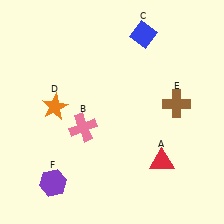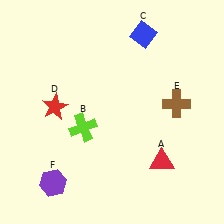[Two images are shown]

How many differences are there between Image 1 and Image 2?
There are 2 differences between the two images.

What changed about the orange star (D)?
In Image 1, D is orange. In Image 2, it changed to red.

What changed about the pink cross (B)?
In Image 1, B is pink. In Image 2, it changed to lime.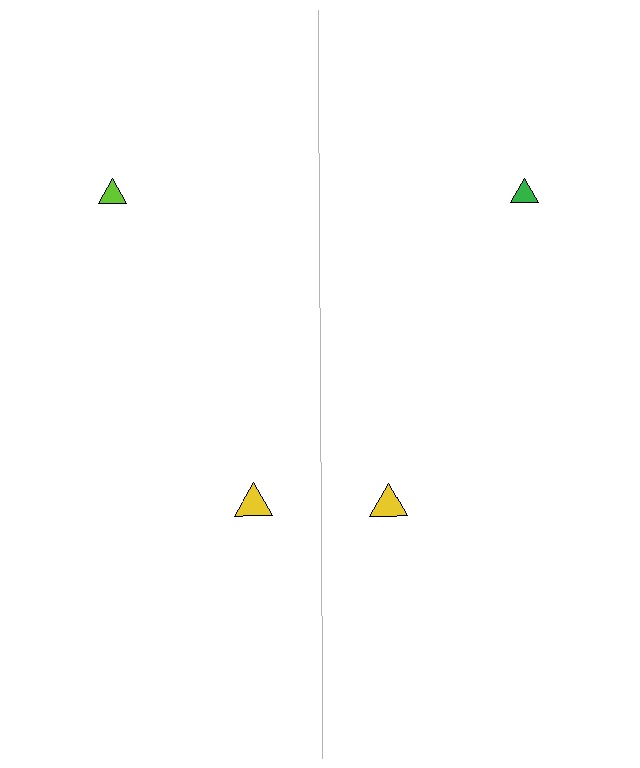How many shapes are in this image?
There are 4 shapes in this image.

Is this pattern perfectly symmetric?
No, the pattern is not perfectly symmetric. The green triangle on the right side breaks the symmetry — its mirror counterpart is lime.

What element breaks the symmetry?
The green triangle on the right side breaks the symmetry — its mirror counterpart is lime.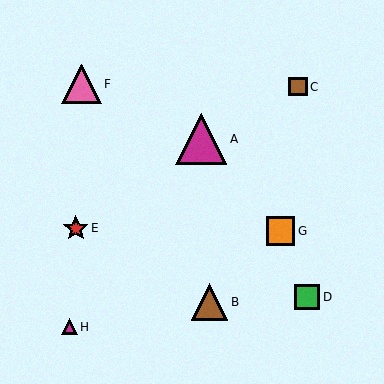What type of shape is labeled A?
Shape A is a magenta triangle.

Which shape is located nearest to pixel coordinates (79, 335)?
The magenta triangle (labeled H) at (69, 327) is nearest to that location.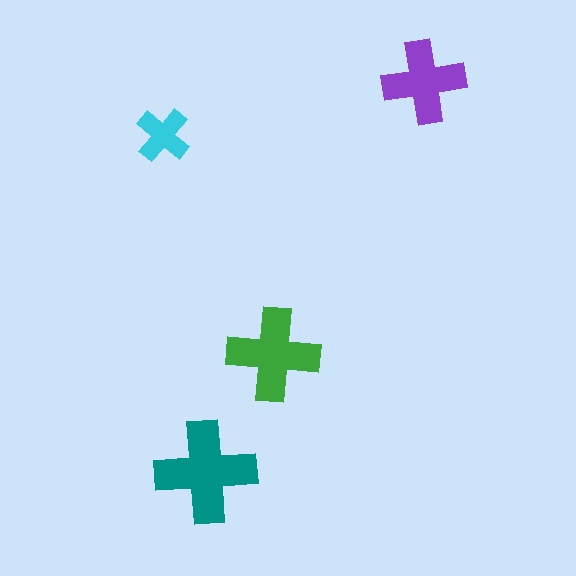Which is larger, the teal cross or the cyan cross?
The teal one.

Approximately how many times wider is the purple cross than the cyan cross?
About 1.5 times wider.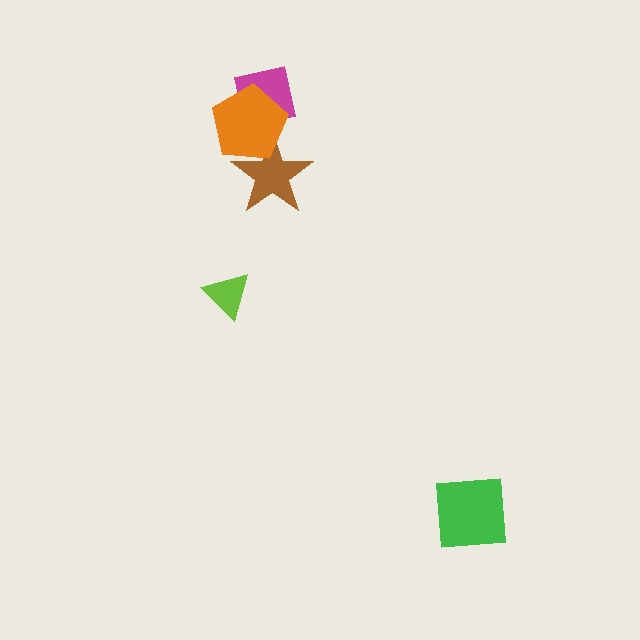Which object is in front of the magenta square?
The orange pentagon is in front of the magenta square.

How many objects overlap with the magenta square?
1 object overlaps with the magenta square.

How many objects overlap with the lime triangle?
0 objects overlap with the lime triangle.